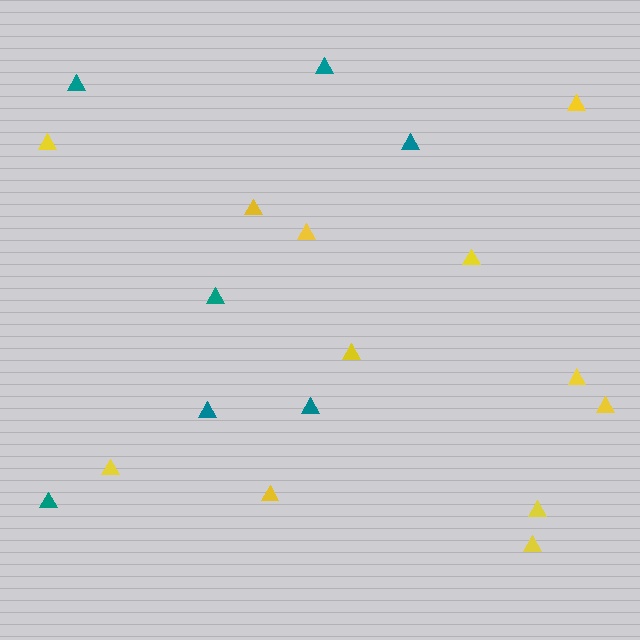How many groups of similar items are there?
There are 2 groups: one group of yellow triangles (12) and one group of teal triangles (7).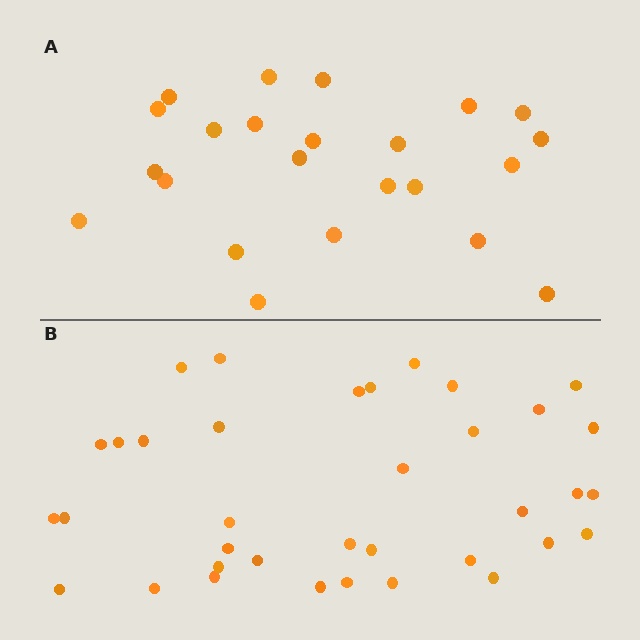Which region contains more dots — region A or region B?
Region B (the bottom region) has more dots.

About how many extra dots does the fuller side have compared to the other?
Region B has approximately 15 more dots than region A.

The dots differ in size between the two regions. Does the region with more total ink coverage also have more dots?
No. Region A has more total ink coverage because its dots are larger, but region B actually contains more individual dots. Total area can be misleading — the number of items is what matters here.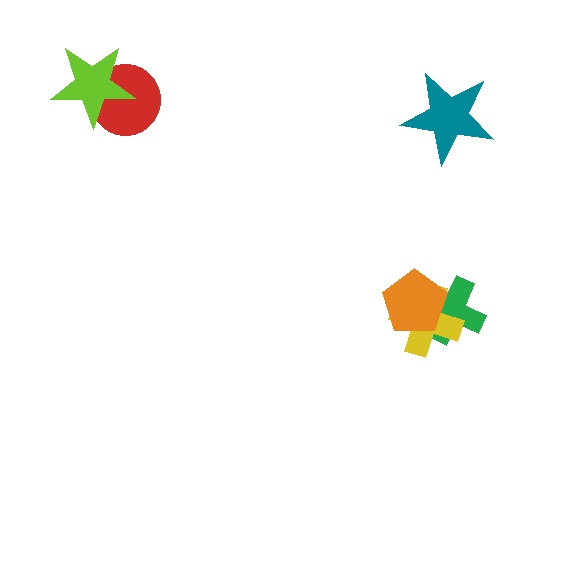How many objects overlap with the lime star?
1 object overlaps with the lime star.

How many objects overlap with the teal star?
0 objects overlap with the teal star.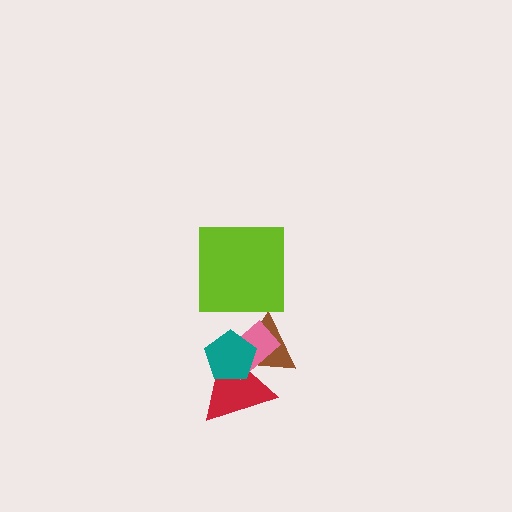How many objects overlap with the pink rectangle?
3 objects overlap with the pink rectangle.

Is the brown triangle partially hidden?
Yes, it is partially covered by another shape.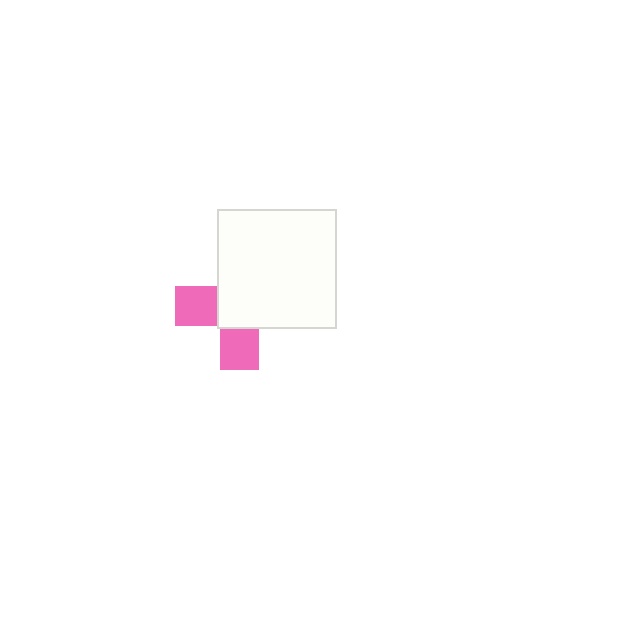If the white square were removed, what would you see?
You would see the complete pink cross.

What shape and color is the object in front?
The object in front is a white square.